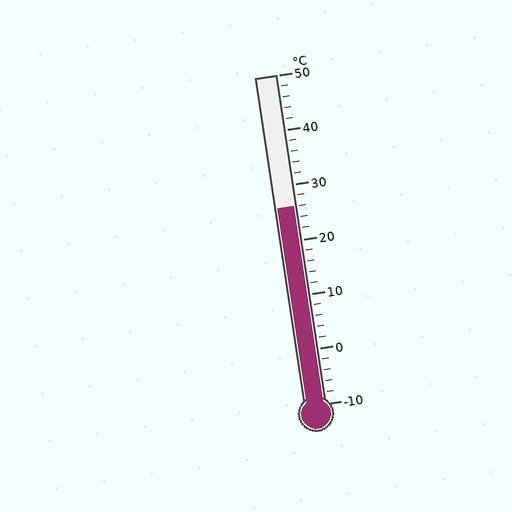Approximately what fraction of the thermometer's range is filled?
The thermometer is filled to approximately 60% of its range.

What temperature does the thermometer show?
The thermometer shows approximately 26°C.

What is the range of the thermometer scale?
The thermometer scale ranges from -10°C to 50°C.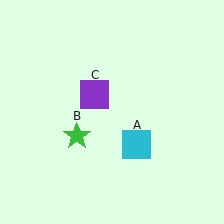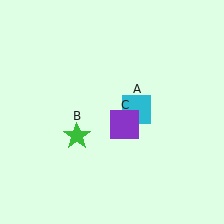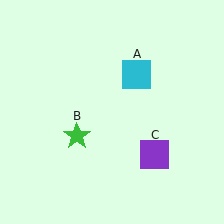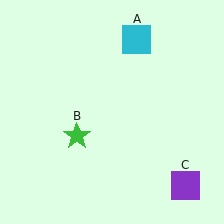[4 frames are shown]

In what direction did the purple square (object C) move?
The purple square (object C) moved down and to the right.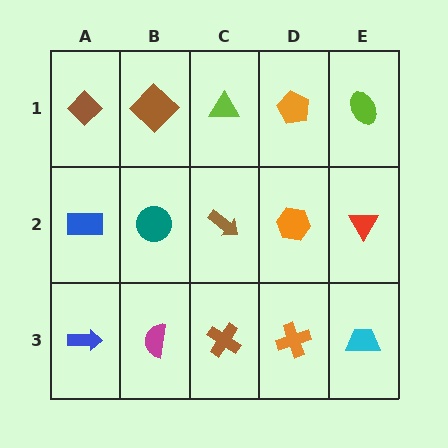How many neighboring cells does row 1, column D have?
3.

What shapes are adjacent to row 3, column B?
A teal circle (row 2, column B), a blue arrow (row 3, column A), a brown cross (row 3, column C).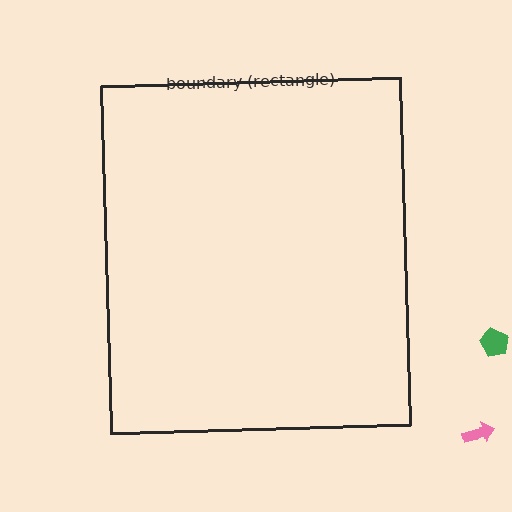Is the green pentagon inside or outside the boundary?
Outside.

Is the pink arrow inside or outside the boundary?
Outside.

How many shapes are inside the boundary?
0 inside, 2 outside.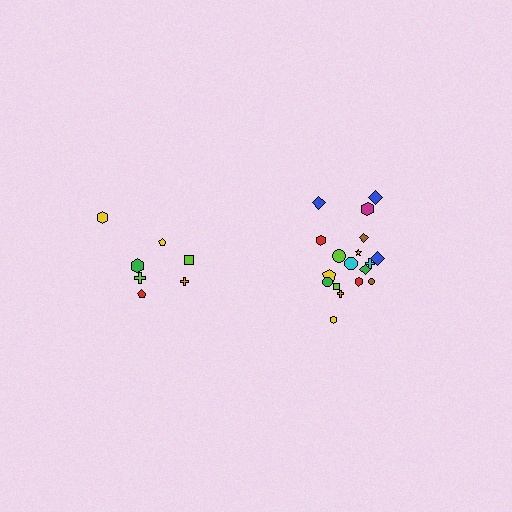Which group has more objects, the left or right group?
The right group.